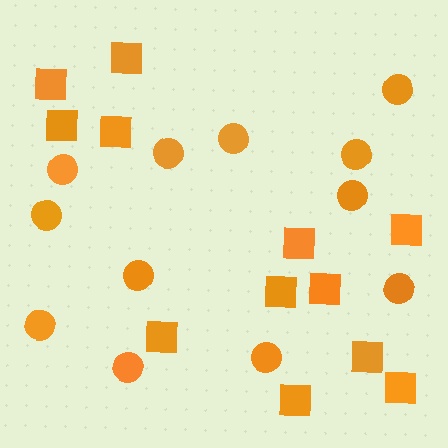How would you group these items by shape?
There are 2 groups: one group of squares (12) and one group of circles (12).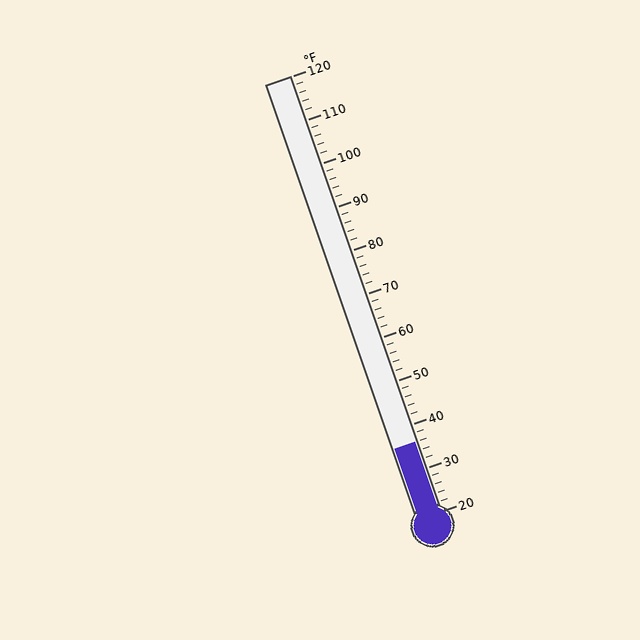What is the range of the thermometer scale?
The thermometer scale ranges from 20°F to 120°F.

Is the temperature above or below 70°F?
The temperature is below 70°F.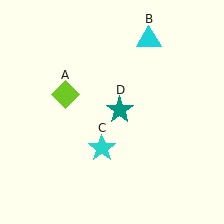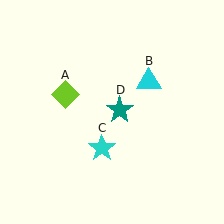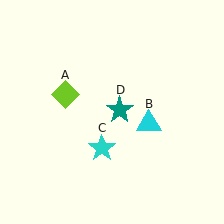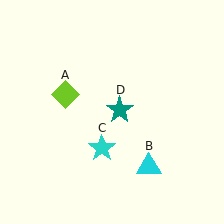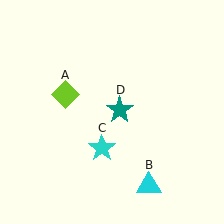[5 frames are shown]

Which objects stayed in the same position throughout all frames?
Lime diamond (object A) and cyan star (object C) and teal star (object D) remained stationary.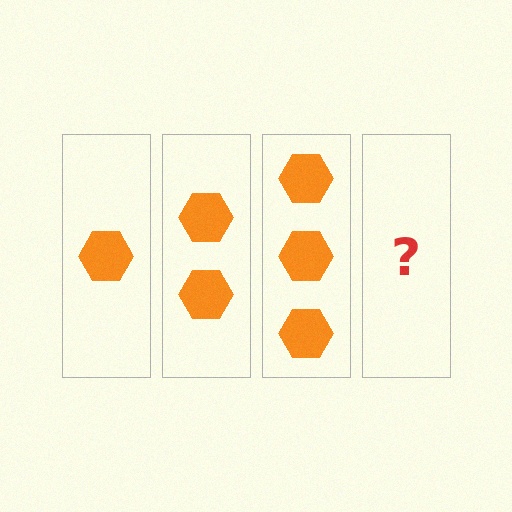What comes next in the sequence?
The next element should be 4 hexagons.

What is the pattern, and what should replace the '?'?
The pattern is that each step adds one more hexagon. The '?' should be 4 hexagons.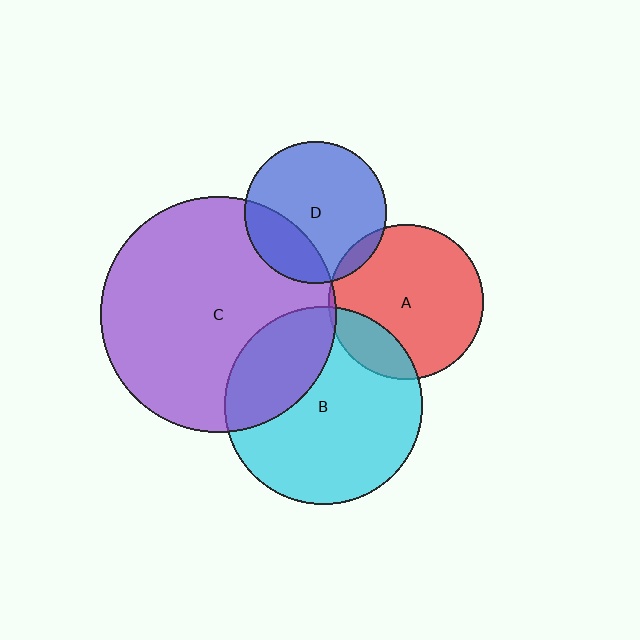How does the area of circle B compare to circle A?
Approximately 1.6 times.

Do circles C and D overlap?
Yes.